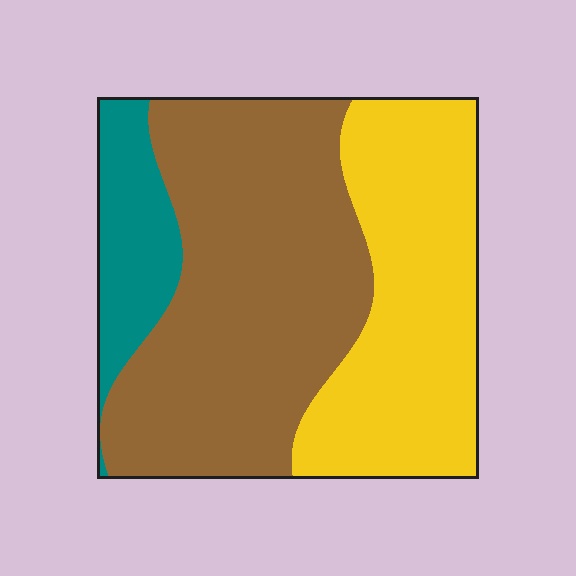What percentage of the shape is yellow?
Yellow covers roughly 35% of the shape.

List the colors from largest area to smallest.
From largest to smallest: brown, yellow, teal.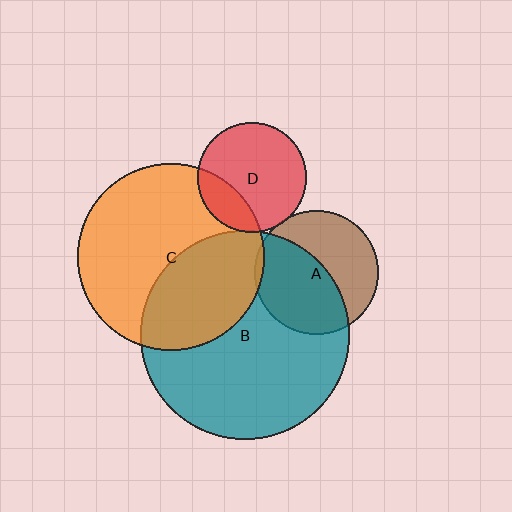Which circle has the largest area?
Circle B (teal).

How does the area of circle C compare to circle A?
Approximately 2.3 times.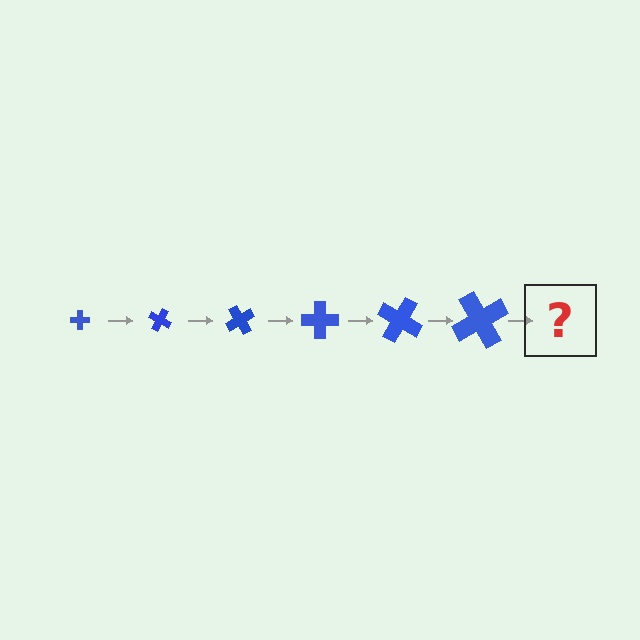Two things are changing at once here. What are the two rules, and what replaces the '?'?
The two rules are that the cross grows larger each step and it rotates 30 degrees each step. The '?' should be a cross, larger than the previous one and rotated 180 degrees from the start.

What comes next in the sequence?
The next element should be a cross, larger than the previous one and rotated 180 degrees from the start.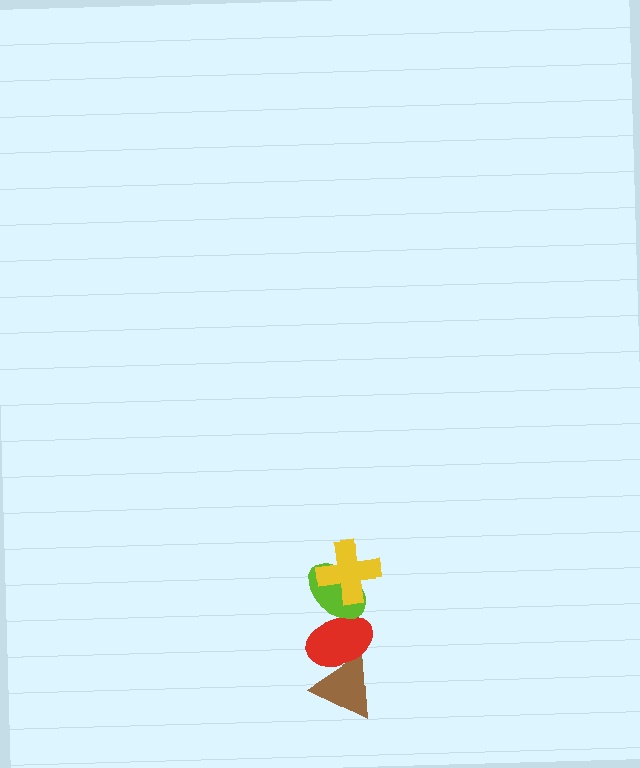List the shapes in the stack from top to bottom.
From top to bottom: the yellow cross, the lime ellipse, the red ellipse, the brown triangle.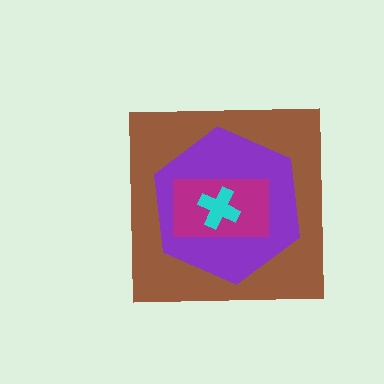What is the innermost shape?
The cyan cross.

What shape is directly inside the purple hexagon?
The magenta rectangle.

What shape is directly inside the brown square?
The purple hexagon.